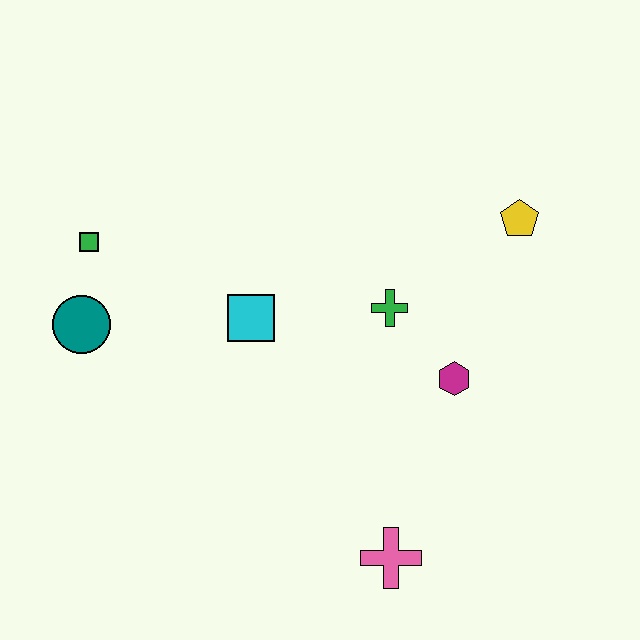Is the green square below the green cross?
No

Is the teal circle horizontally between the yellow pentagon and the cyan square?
No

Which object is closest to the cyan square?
The green cross is closest to the cyan square.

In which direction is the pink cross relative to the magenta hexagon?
The pink cross is below the magenta hexagon.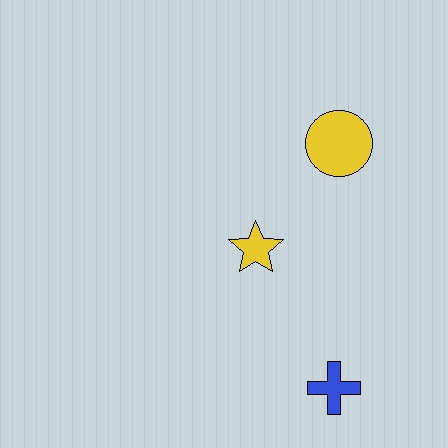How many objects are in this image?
There are 3 objects.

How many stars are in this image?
There is 1 star.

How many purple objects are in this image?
There are no purple objects.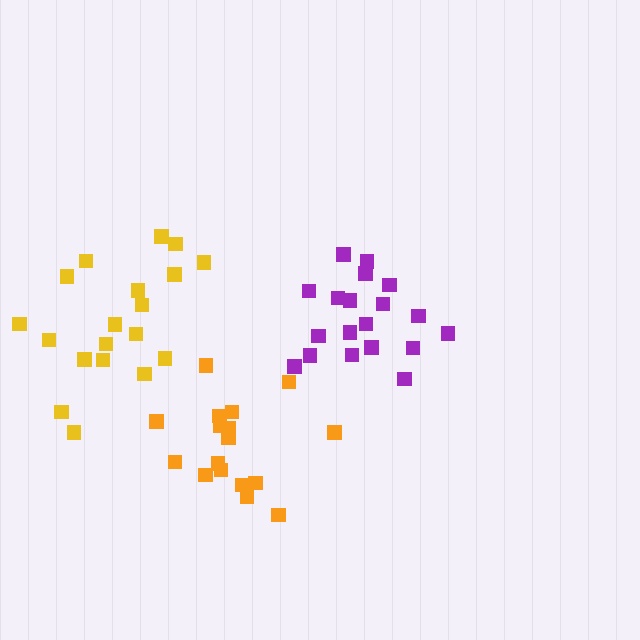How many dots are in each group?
Group 1: 19 dots, Group 2: 19 dots, Group 3: 17 dots (55 total).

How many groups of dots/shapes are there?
There are 3 groups.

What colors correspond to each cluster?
The clusters are colored: purple, yellow, orange.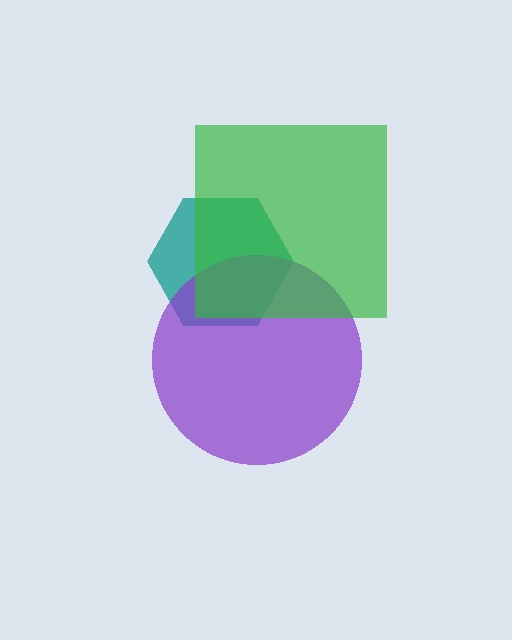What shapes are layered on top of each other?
The layered shapes are: a teal hexagon, a purple circle, a green square.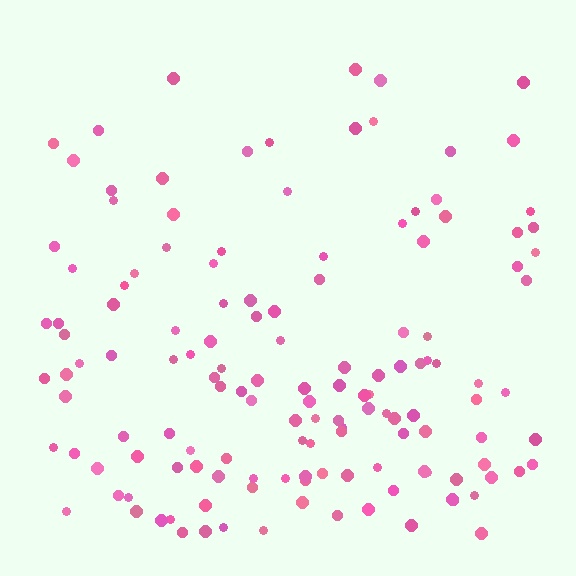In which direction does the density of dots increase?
From top to bottom, with the bottom side densest.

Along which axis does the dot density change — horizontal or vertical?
Vertical.